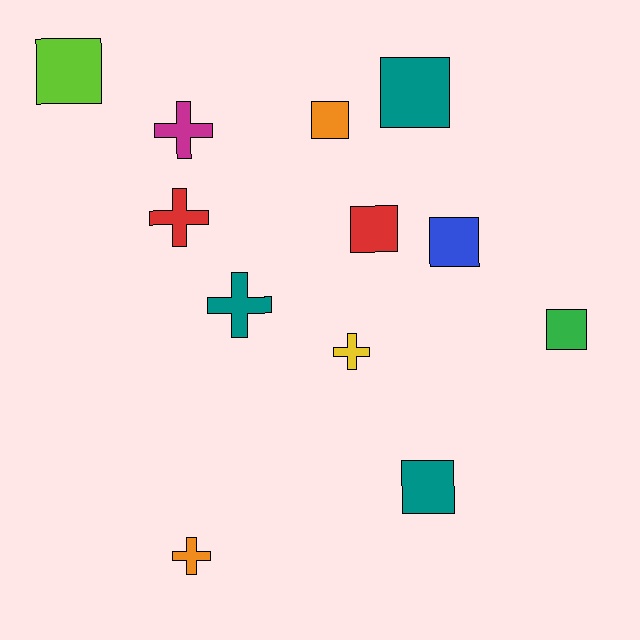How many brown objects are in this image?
There are no brown objects.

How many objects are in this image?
There are 12 objects.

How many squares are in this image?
There are 7 squares.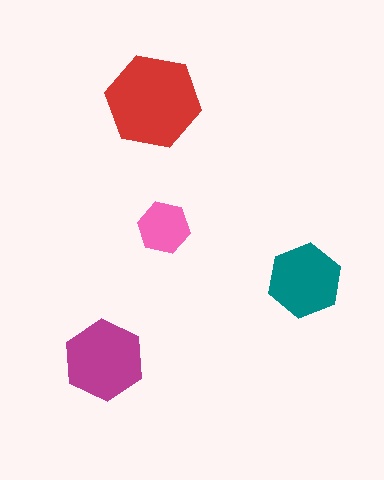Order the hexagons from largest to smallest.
the red one, the magenta one, the teal one, the pink one.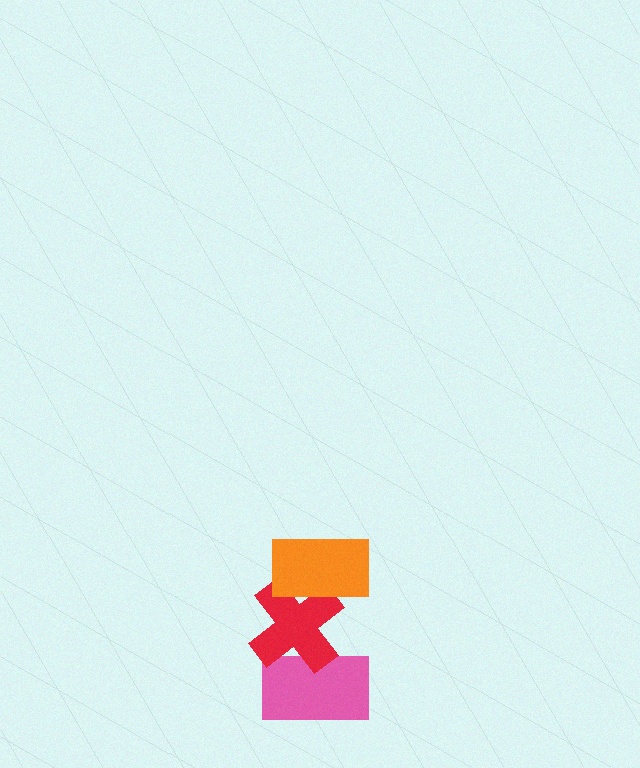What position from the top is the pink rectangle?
The pink rectangle is 3rd from the top.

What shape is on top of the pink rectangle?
The red cross is on top of the pink rectangle.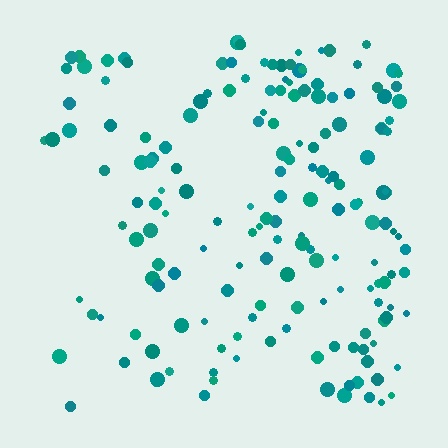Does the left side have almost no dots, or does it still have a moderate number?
Still a moderate number, just noticeably fewer than the right.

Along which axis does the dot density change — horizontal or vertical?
Horizontal.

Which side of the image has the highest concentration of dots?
The right.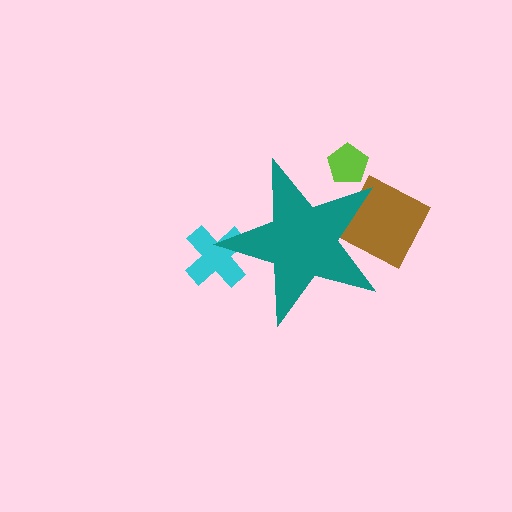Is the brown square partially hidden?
Yes, the brown square is partially hidden behind the teal star.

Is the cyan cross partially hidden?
Yes, the cyan cross is partially hidden behind the teal star.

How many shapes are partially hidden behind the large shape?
3 shapes are partially hidden.